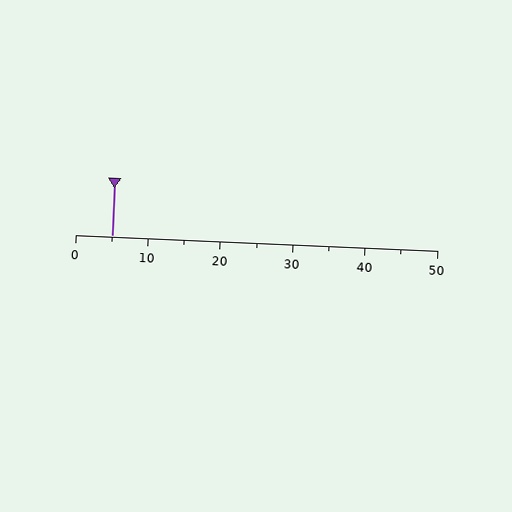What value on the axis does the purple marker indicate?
The marker indicates approximately 5.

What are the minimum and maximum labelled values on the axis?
The axis runs from 0 to 50.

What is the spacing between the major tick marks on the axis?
The major ticks are spaced 10 apart.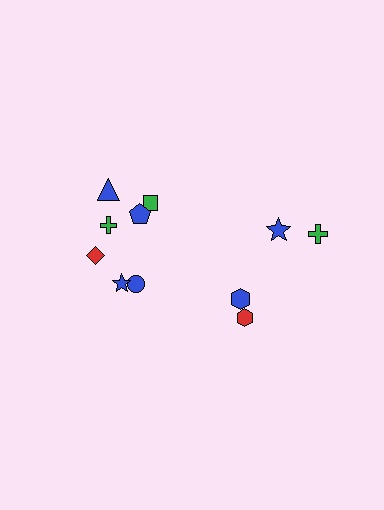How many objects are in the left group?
There are 7 objects.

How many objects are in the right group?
There are 4 objects.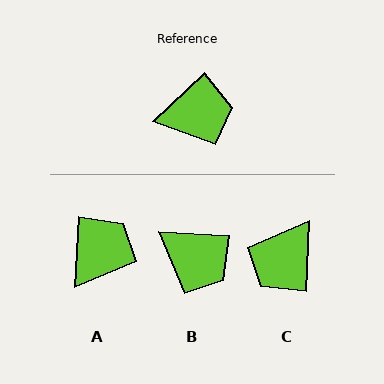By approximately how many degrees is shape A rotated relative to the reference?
Approximately 43 degrees counter-clockwise.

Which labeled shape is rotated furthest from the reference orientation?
C, about 136 degrees away.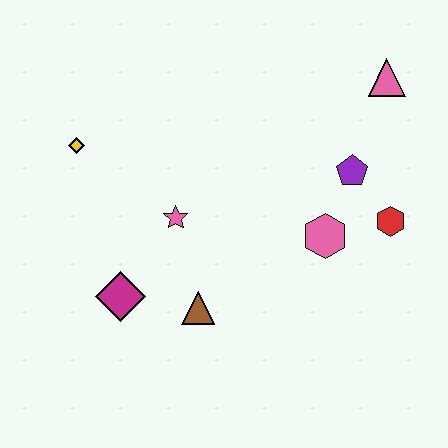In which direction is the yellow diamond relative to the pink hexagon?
The yellow diamond is to the left of the pink hexagon.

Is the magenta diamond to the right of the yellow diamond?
Yes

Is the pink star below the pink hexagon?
No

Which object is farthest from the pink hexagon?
The yellow diamond is farthest from the pink hexagon.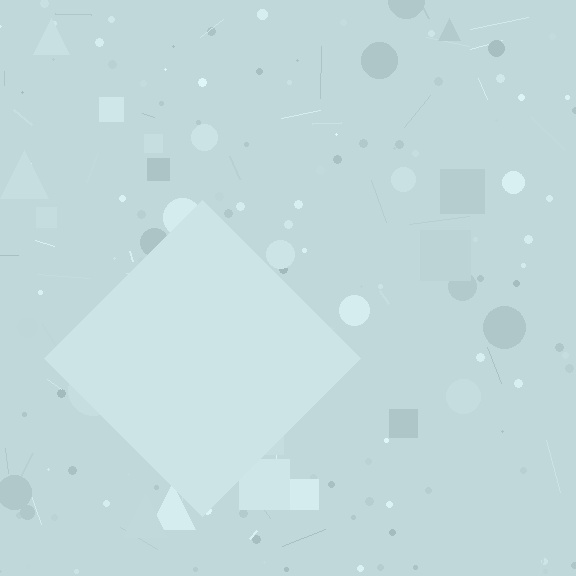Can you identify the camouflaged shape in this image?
The camouflaged shape is a diamond.